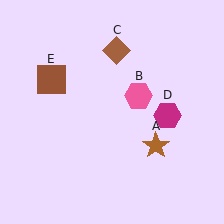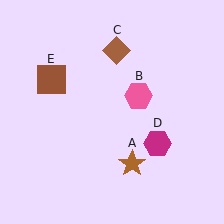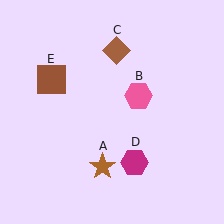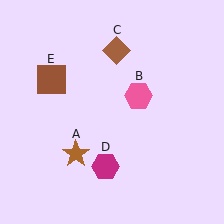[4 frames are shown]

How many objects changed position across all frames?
2 objects changed position: brown star (object A), magenta hexagon (object D).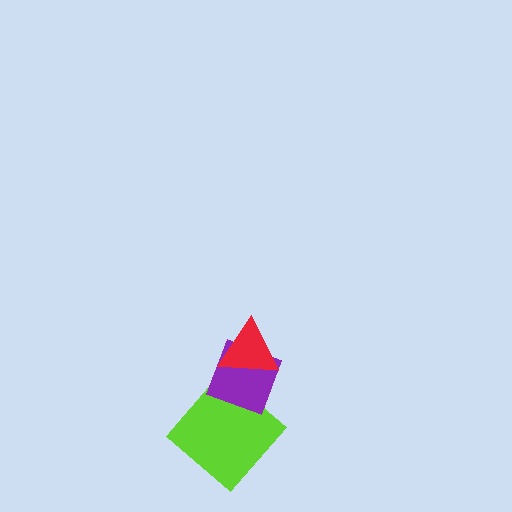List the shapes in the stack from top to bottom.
From top to bottom: the red triangle, the purple diamond, the lime diamond.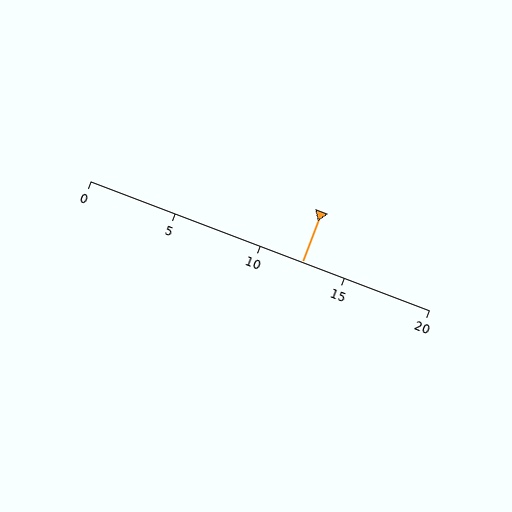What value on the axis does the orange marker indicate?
The marker indicates approximately 12.5.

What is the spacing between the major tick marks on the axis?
The major ticks are spaced 5 apart.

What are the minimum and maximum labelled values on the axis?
The axis runs from 0 to 20.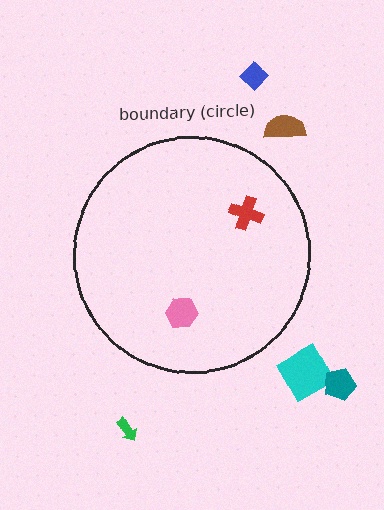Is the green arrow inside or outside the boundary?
Outside.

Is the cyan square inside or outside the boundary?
Outside.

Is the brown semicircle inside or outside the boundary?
Outside.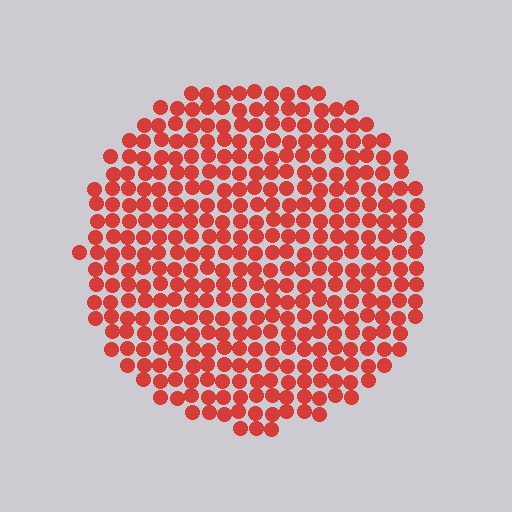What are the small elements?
The small elements are circles.